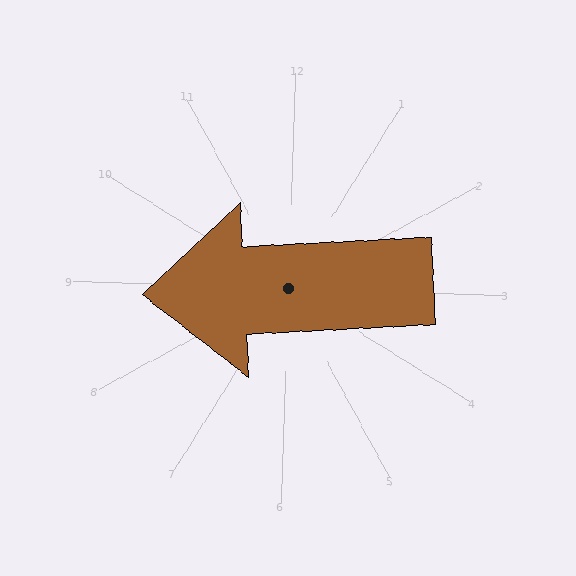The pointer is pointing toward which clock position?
Roughly 9 o'clock.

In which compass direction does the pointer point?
West.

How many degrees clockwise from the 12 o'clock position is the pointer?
Approximately 265 degrees.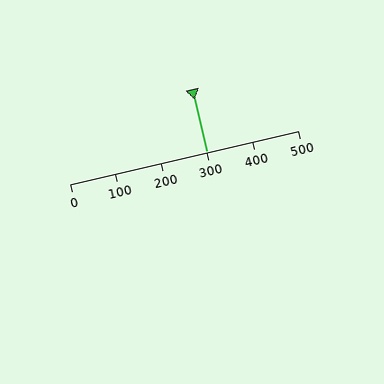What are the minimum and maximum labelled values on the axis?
The axis runs from 0 to 500.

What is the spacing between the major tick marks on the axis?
The major ticks are spaced 100 apart.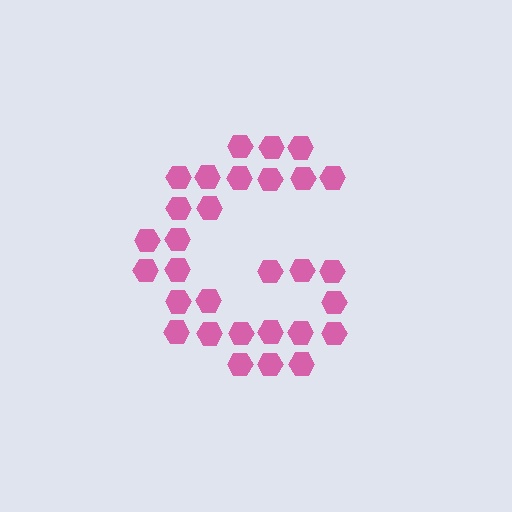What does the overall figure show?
The overall figure shows the letter G.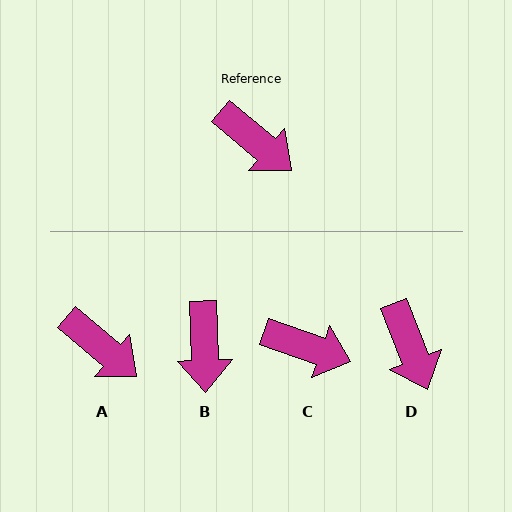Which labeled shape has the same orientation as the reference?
A.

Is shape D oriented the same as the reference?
No, it is off by about 29 degrees.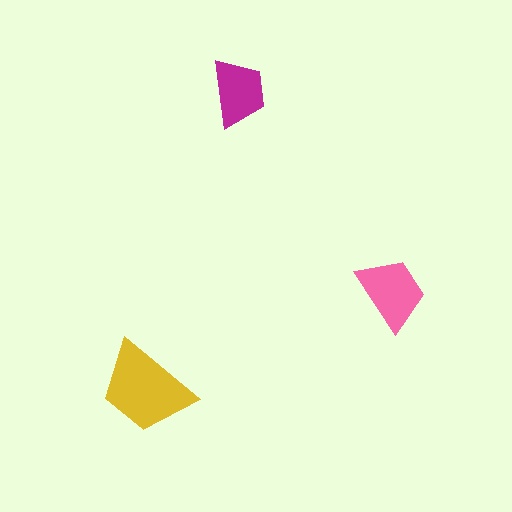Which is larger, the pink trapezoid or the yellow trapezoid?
The yellow one.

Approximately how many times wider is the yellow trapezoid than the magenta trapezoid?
About 1.5 times wider.